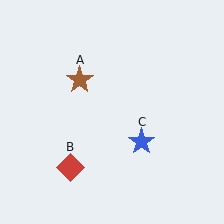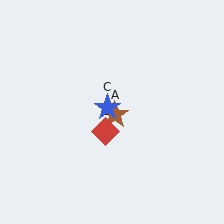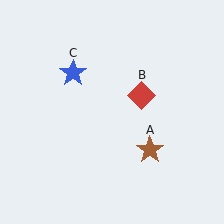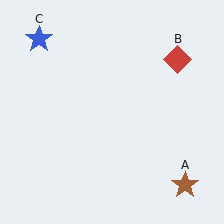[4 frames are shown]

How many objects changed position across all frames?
3 objects changed position: brown star (object A), red diamond (object B), blue star (object C).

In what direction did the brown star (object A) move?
The brown star (object A) moved down and to the right.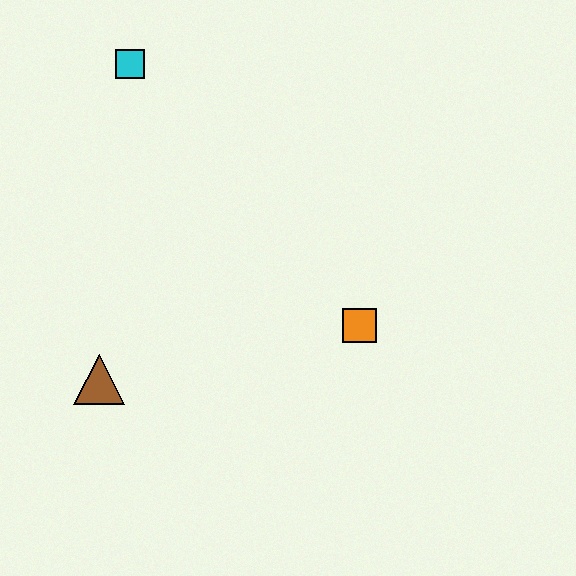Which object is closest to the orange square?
The brown triangle is closest to the orange square.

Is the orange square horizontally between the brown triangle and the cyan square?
No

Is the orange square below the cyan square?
Yes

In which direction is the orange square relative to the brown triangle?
The orange square is to the right of the brown triangle.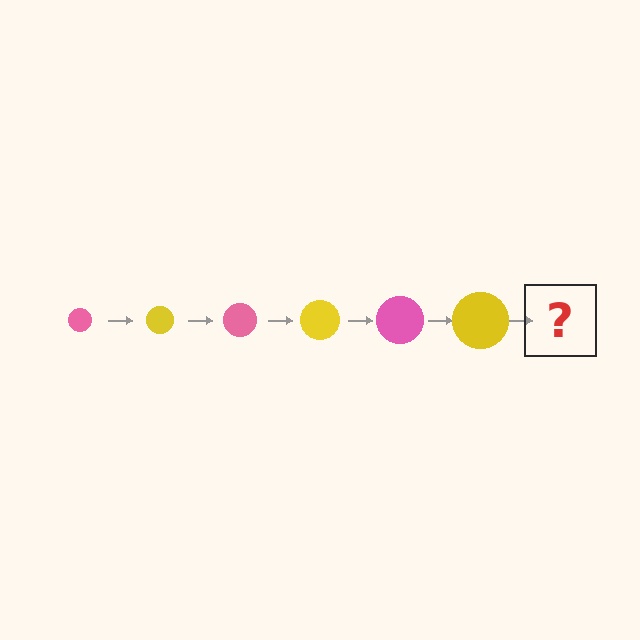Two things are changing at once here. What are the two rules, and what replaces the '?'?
The two rules are that the circle grows larger each step and the color cycles through pink and yellow. The '?' should be a pink circle, larger than the previous one.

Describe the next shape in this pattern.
It should be a pink circle, larger than the previous one.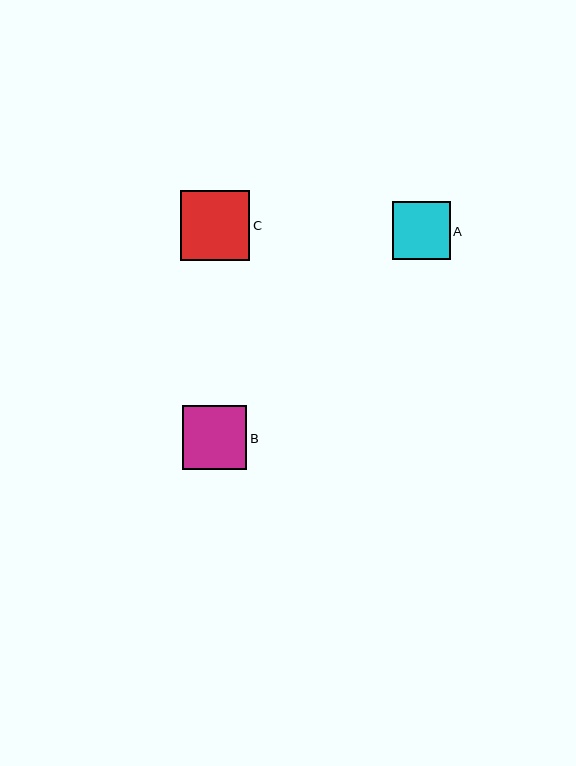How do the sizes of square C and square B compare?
Square C and square B are approximately the same size.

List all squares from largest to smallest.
From largest to smallest: C, B, A.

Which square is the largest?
Square C is the largest with a size of approximately 69 pixels.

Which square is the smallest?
Square A is the smallest with a size of approximately 58 pixels.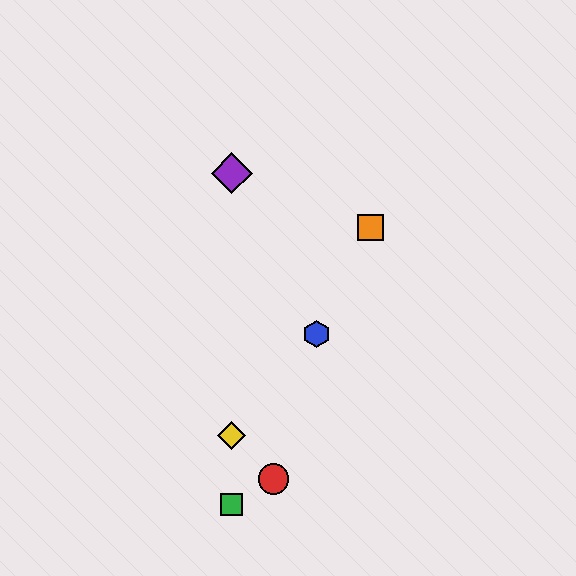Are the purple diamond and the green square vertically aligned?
Yes, both are at x≈232.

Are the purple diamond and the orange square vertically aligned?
No, the purple diamond is at x≈232 and the orange square is at x≈370.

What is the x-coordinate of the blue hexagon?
The blue hexagon is at x≈316.